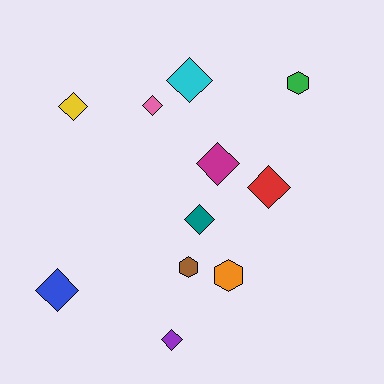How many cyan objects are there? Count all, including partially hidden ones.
There is 1 cyan object.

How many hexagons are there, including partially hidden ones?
There are 3 hexagons.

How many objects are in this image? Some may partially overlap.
There are 11 objects.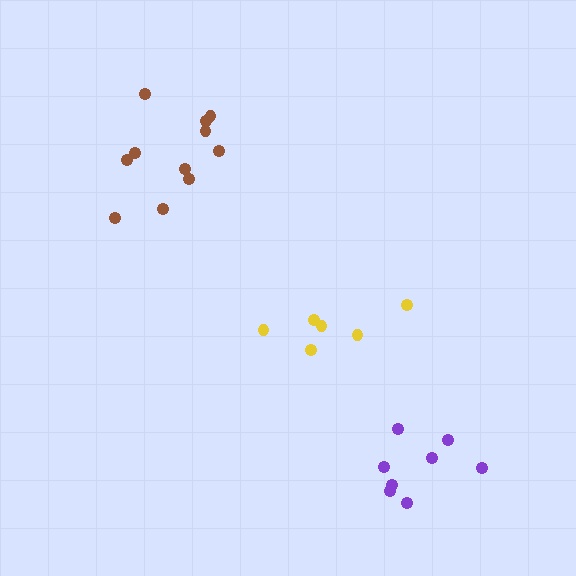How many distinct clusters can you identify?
There are 3 distinct clusters.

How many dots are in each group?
Group 1: 11 dots, Group 2: 8 dots, Group 3: 6 dots (25 total).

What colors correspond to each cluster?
The clusters are colored: brown, purple, yellow.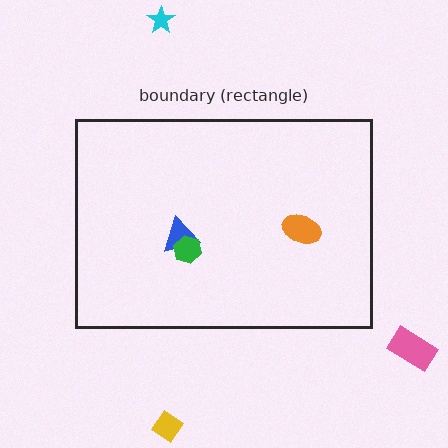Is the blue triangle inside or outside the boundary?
Inside.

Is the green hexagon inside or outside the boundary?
Inside.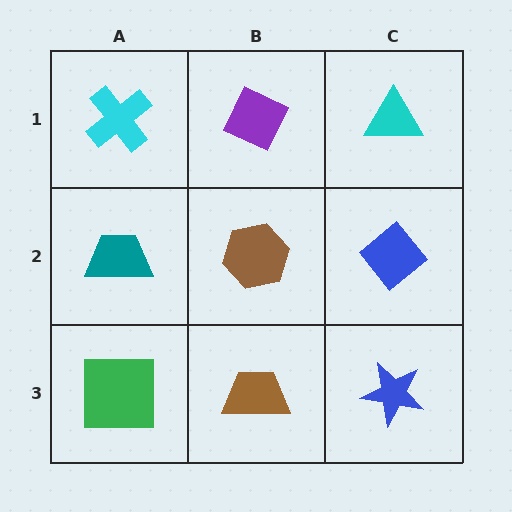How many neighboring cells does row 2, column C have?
3.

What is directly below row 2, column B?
A brown trapezoid.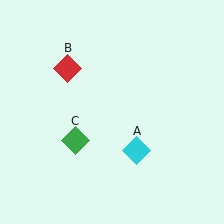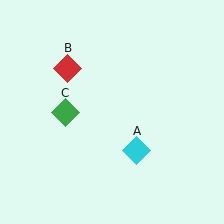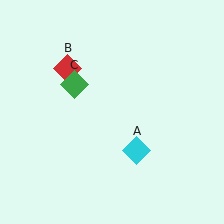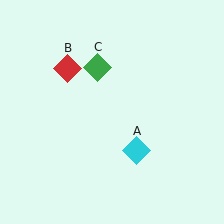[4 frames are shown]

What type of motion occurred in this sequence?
The green diamond (object C) rotated clockwise around the center of the scene.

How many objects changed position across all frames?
1 object changed position: green diamond (object C).